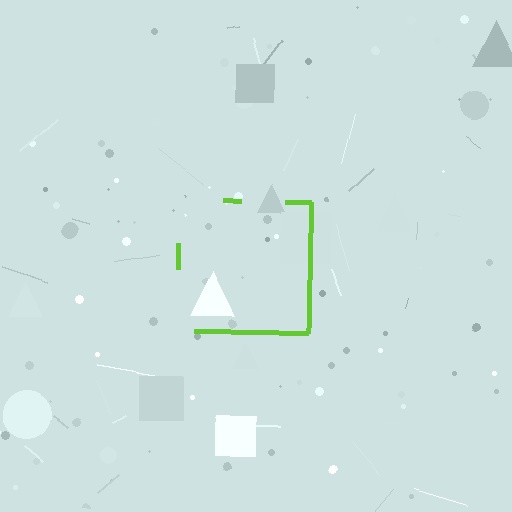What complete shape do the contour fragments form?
The contour fragments form a square.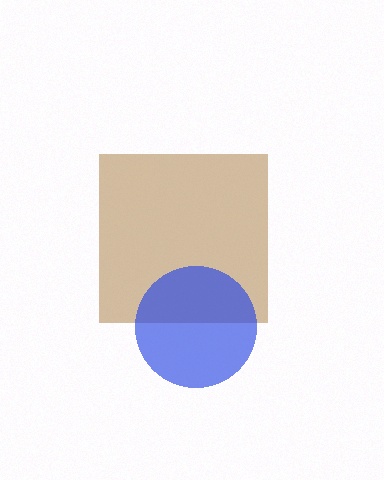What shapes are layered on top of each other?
The layered shapes are: a brown square, a blue circle.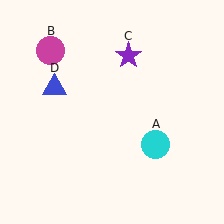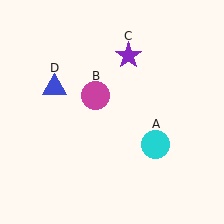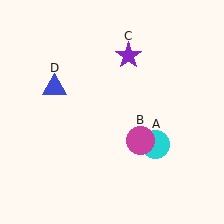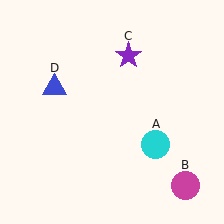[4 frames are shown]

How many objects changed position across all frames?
1 object changed position: magenta circle (object B).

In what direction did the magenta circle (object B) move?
The magenta circle (object B) moved down and to the right.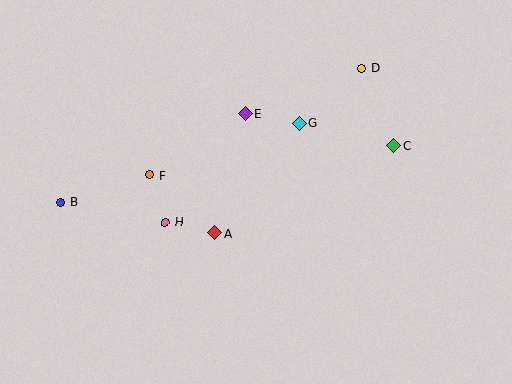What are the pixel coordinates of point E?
Point E is at (246, 113).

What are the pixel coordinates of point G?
Point G is at (299, 123).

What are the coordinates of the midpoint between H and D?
The midpoint between H and D is at (264, 145).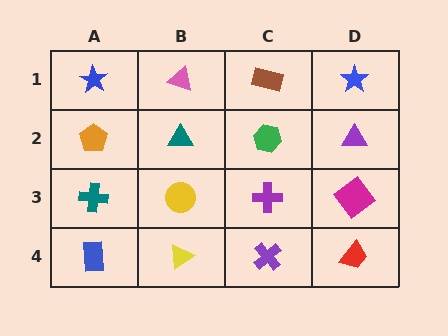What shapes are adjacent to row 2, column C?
A brown rectangle (row 1, column C), a purple cross (row 3, column C), a teal triangle (row 2, column B), a purple triangle (row 2, column D).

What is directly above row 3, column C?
A green hexagon.